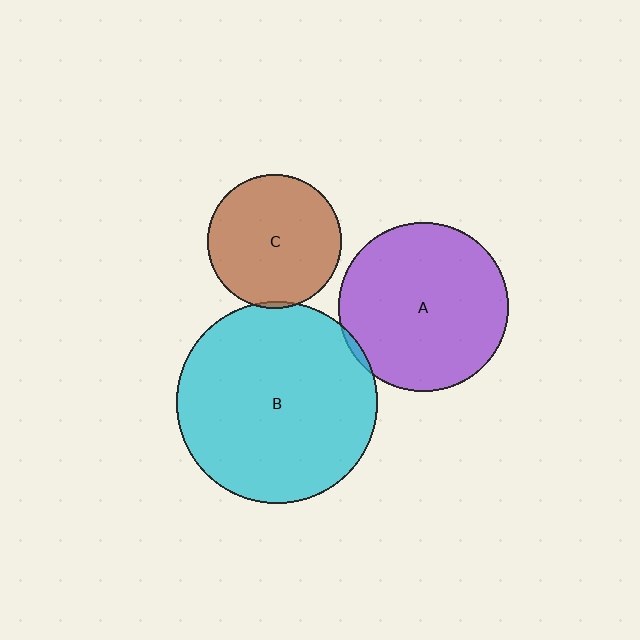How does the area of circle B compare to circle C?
Approximately 2.3 times.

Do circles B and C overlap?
Yes.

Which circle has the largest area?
Circle B (cyan).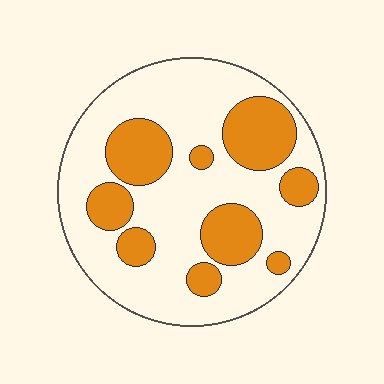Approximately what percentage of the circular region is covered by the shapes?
Approximately 30%.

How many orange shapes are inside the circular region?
9.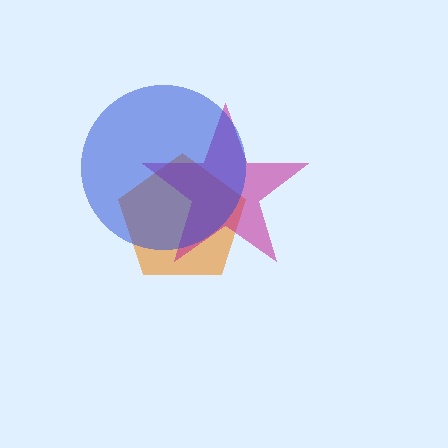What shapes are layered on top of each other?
The layered shapes are: an orange pentagon, a magenta star, a blue circle.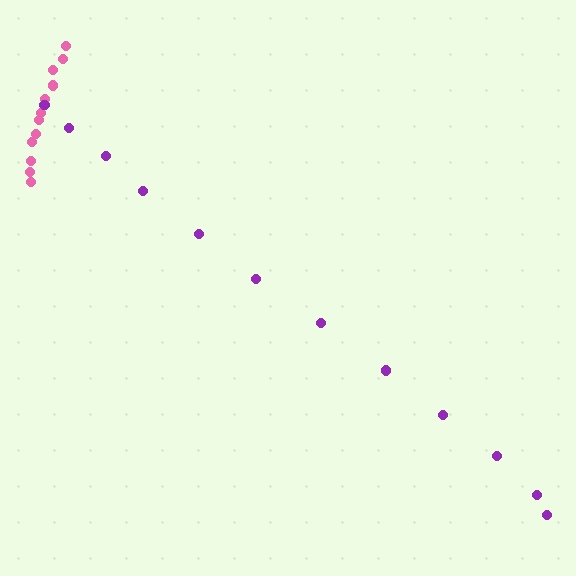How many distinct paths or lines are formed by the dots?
There are 2 distinct paths.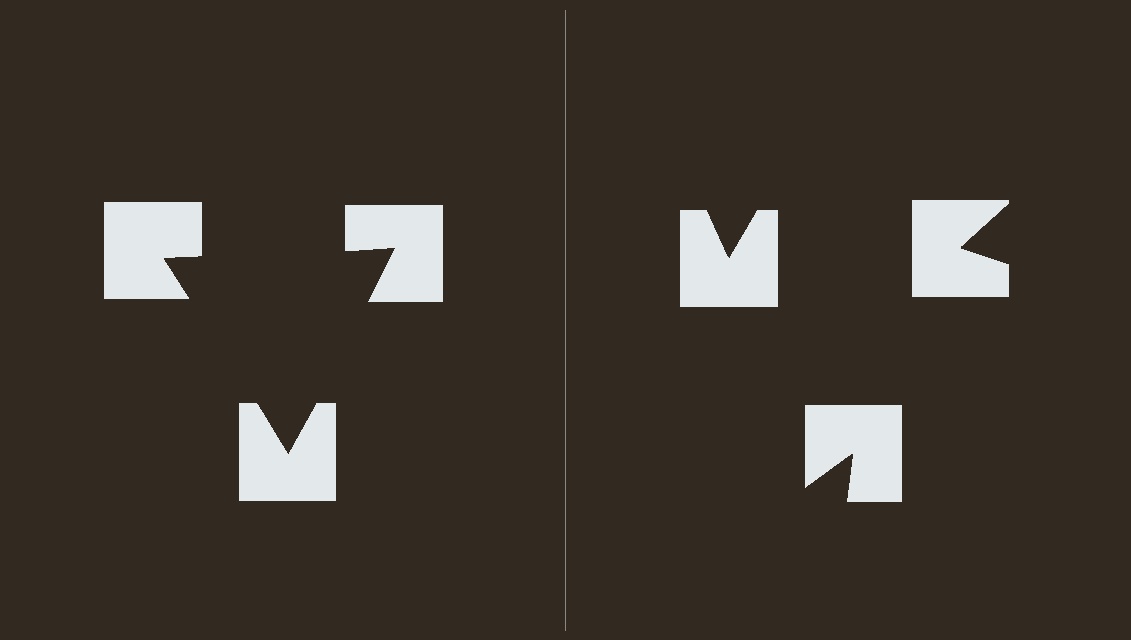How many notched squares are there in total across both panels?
6 — 3 on each side.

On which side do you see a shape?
An illusory triangle appears on the left side. On the right side the wedge cuts are rotated, so no coherent shape forms.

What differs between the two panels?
The notched squares are positioned identically on both sides; only the wedge orientations differ. On the left they align to a triangle; on the right they are misaligned.